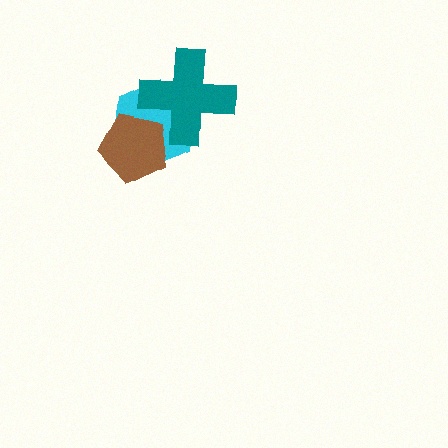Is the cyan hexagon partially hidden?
Yes, it is partially covered by another shape.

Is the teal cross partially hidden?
No, no other shape covers it.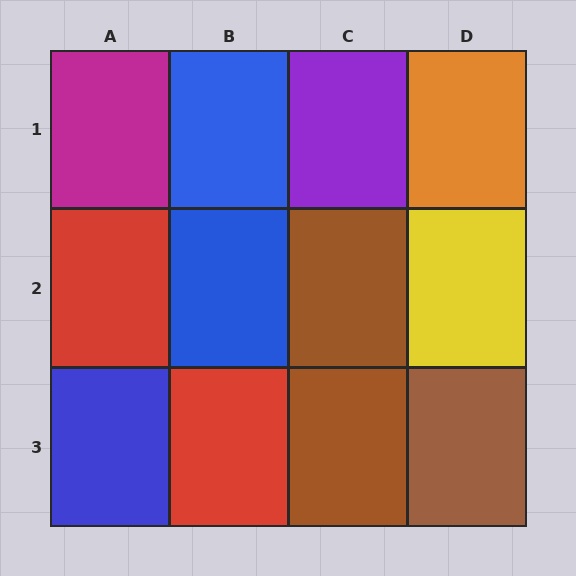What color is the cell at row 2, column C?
Brown.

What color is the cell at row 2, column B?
Blue.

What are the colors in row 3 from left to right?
Blue, red, brown, brown.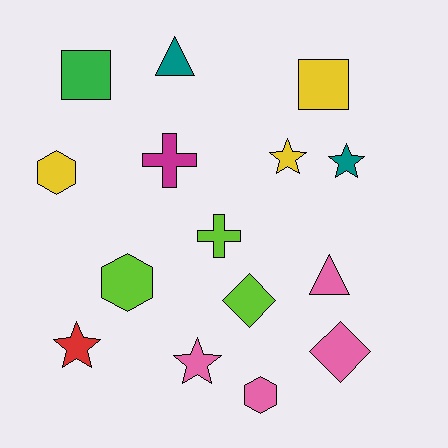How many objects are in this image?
There are 15 objects.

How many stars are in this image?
There are 4 stars.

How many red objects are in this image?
There is 1 red object.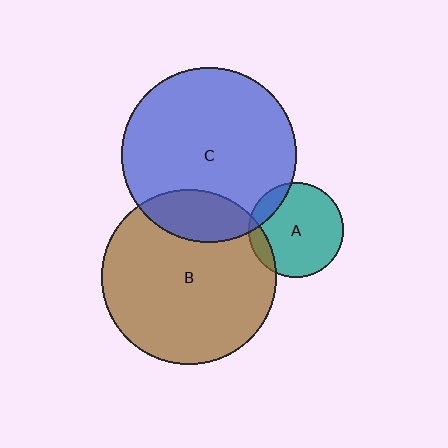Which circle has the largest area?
Circle B (brown).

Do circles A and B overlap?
Yes.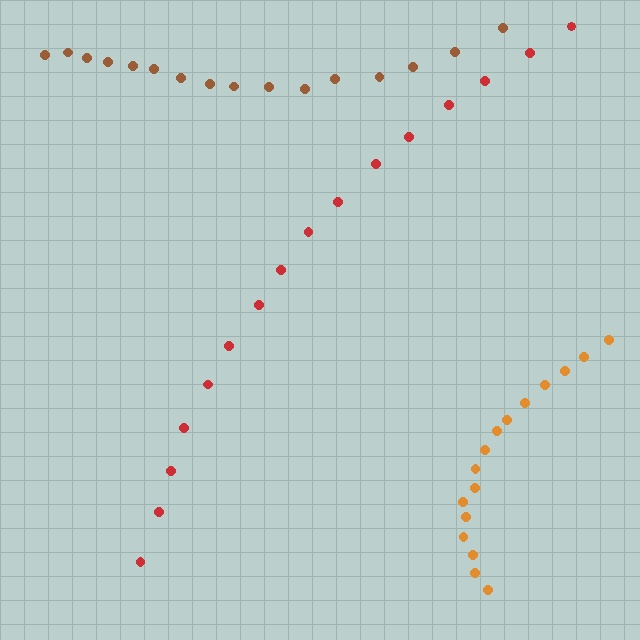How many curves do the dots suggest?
There are 3 distinct paths.